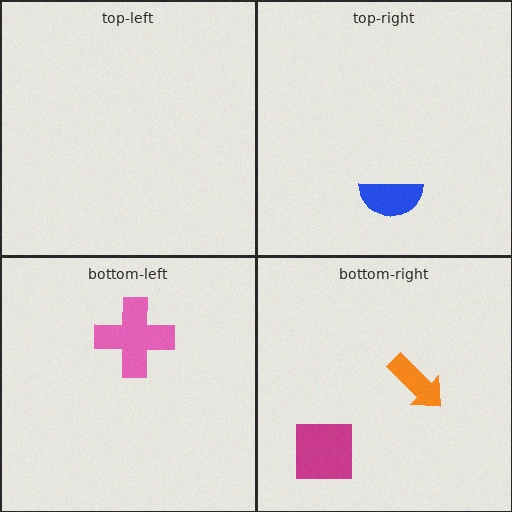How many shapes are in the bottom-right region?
2.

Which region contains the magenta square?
The bottom-right region.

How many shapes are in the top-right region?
1.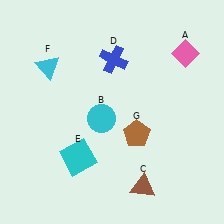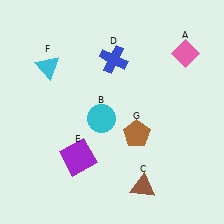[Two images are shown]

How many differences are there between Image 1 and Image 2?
There is 1 difference between the two images.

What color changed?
The square (E) changed from cyan in Image 1 to purple in Image 2.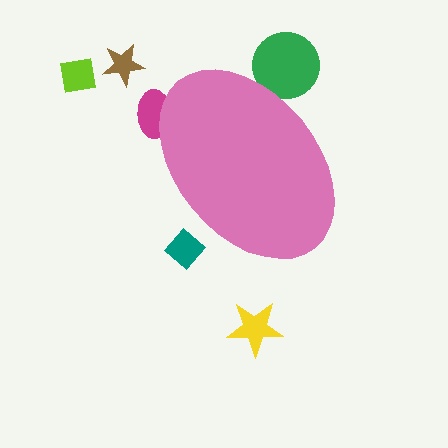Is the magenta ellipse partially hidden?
Yes, the magenta ellipse is partially hidden behind the pink ellipse.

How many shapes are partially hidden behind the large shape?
3 shapes are partially hidden.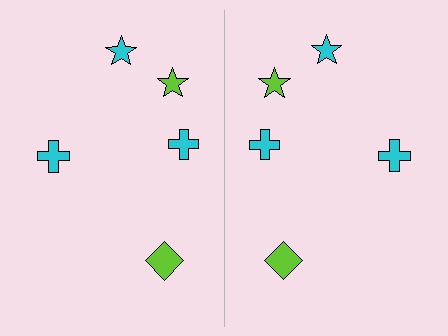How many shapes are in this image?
There are 10 shapes in this image.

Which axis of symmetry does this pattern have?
The pattern has a vertical axis of symmetry running through the center of the image.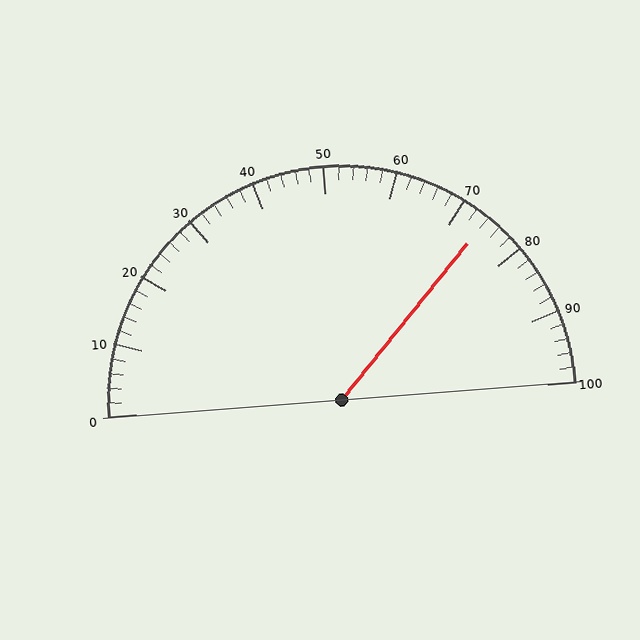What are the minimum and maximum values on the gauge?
The gauge ranges from 0 to 100.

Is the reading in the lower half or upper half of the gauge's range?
The reading is in the upper half of the range (0 to 100).